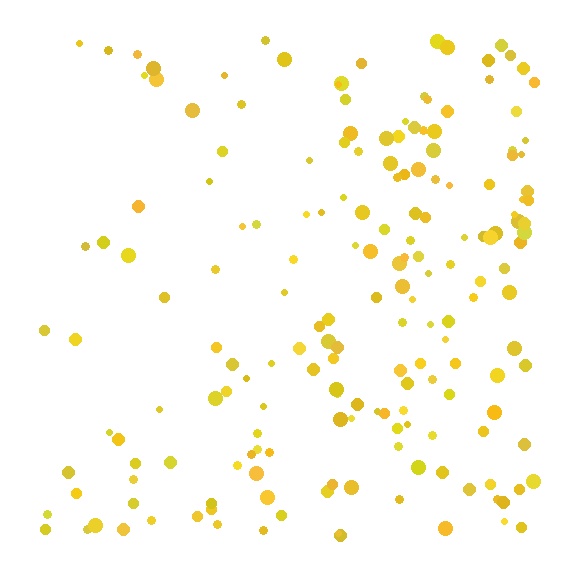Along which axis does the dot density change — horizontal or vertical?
Horizontal.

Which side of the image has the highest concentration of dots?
The right.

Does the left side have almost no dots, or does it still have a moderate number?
Still a moderate number, just noticeably fewer than the right.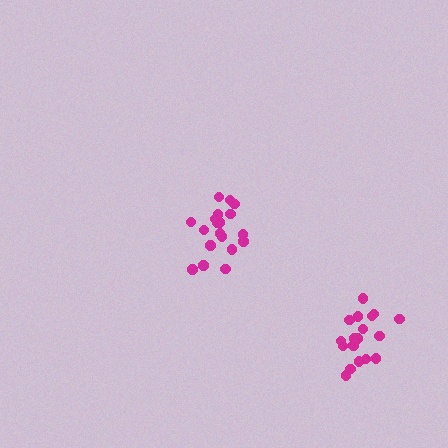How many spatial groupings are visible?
There are 2 spatial groupings.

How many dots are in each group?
Group 1: 19 dots, Group 2: 19 dots (38 total).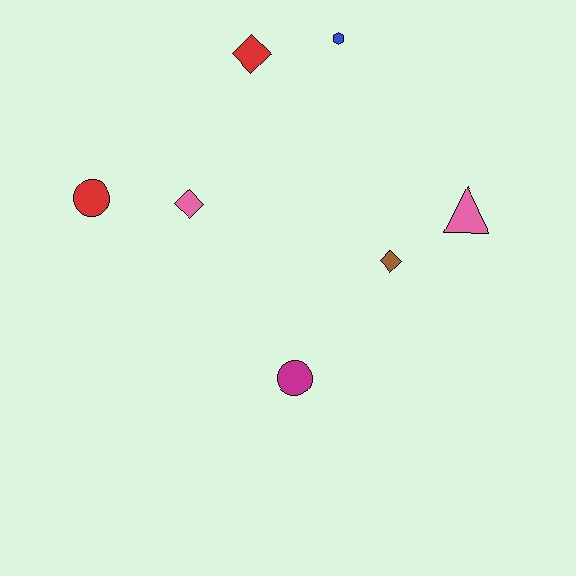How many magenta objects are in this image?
There is 1 magenta object.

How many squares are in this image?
There are no squares.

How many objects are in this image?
There are 7 objects.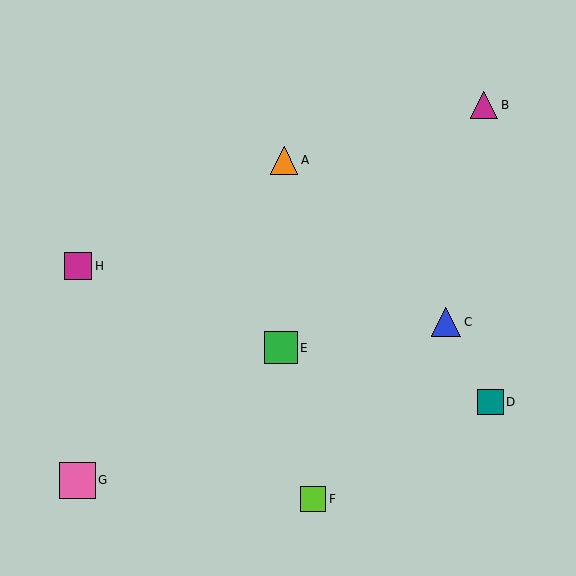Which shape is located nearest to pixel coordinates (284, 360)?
The green square (labeled E) at (281, 348) is nearest to that location.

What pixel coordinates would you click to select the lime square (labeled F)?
Click at (313, 499) to select the lime square F.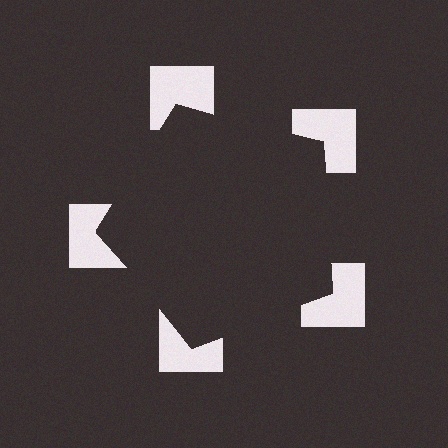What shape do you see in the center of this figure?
An illusory pentagon — its edges are inferred from the aligned wedge cuts in the notched squares, not physically drawn.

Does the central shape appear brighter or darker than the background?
It typically appears slightly darker than the background, even though no actual brightness change is drawn.